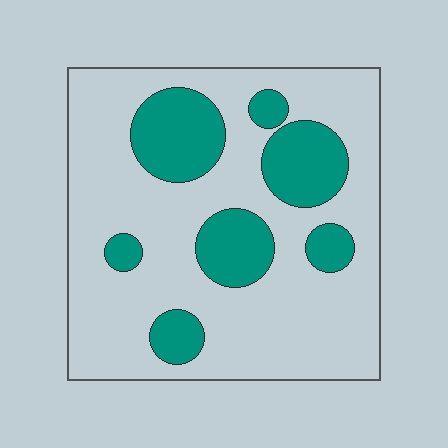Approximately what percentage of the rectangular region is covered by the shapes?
Approximately 25%.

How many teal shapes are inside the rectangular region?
7.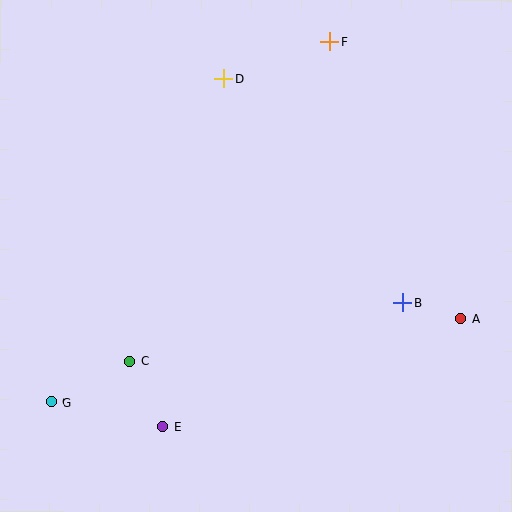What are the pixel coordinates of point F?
Point F is at (329, 42).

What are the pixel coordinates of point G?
Point G is at (51, 402).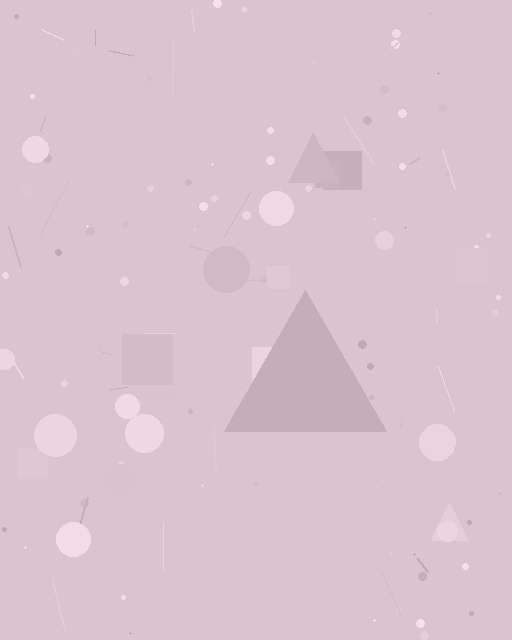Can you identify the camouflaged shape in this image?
The camouflaged shape is a triangle.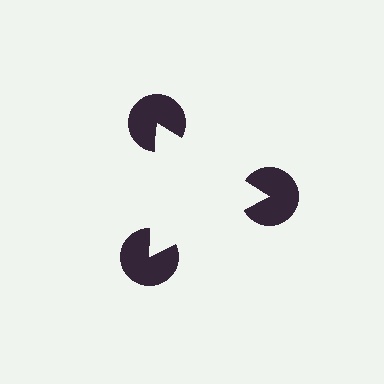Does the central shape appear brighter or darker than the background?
It typically appears slightly brighter than the background, even though no actual brightness change is drawn.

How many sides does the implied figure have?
3 sides.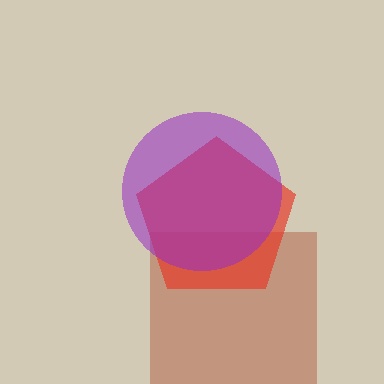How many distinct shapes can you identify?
There are 3 distinct shapes: a brown square, a red pentagon, a purple circle.